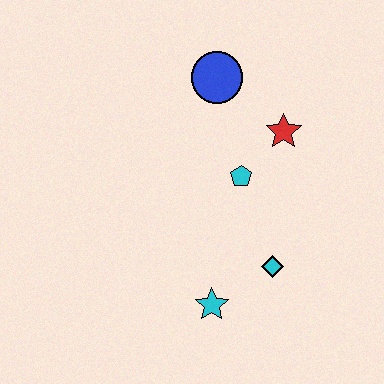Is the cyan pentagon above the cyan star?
Yes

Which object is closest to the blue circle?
The red star is closest to the blue circle.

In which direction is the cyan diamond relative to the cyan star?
The cyan diamond is to the right of the cyan star.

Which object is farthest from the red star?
The cyan star is farthest from the red star.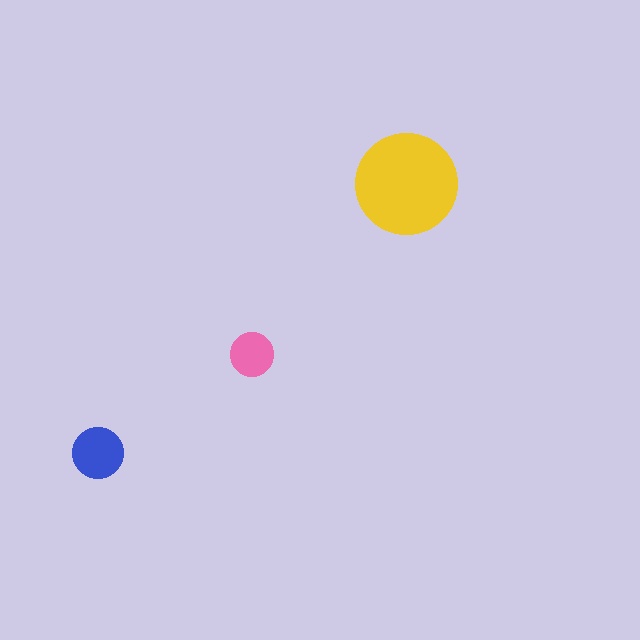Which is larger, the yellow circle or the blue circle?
The yellow one.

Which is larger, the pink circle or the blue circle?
The blue one.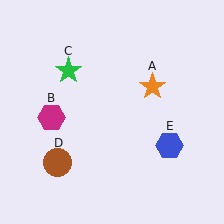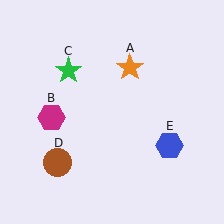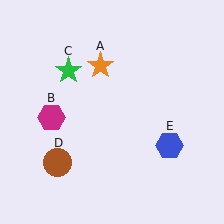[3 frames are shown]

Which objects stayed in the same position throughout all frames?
Magenta hexagon (object B) and green star (object C) and brown circle (object D) and blue hexagon (object E) remained stationary.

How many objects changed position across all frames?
1 object changed position: orange star (object A).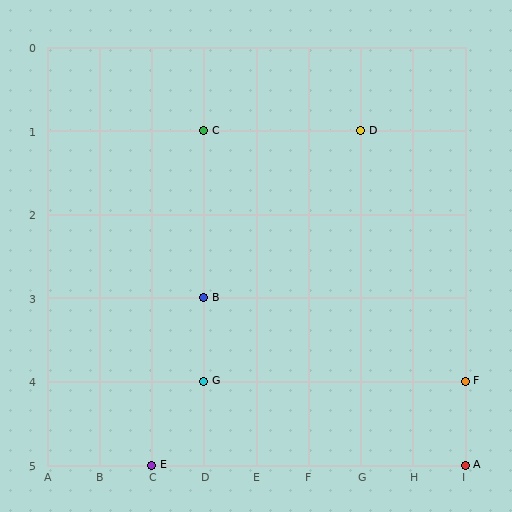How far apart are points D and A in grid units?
Points D and A are 2 columns and 4 rows apart (about 4.5 grid units diagonally).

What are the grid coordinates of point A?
Point A is at grid coordinates (I, 5).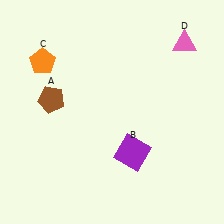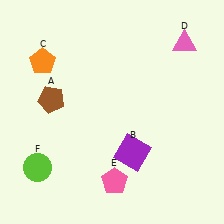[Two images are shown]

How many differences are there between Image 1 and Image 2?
There are 2 differences between the two images.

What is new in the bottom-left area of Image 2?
A lime circle (F) was added in the bottom-left area of Image 2.